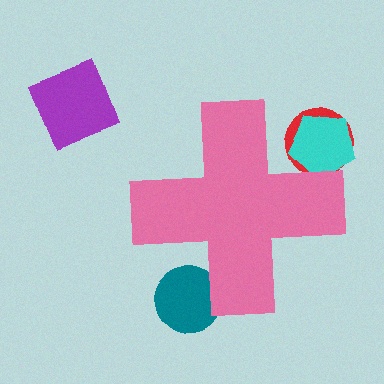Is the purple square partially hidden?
No, the purple square is fully visible.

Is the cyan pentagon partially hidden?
Yes, the cyan pentagon is partially hidden behind the pink cross.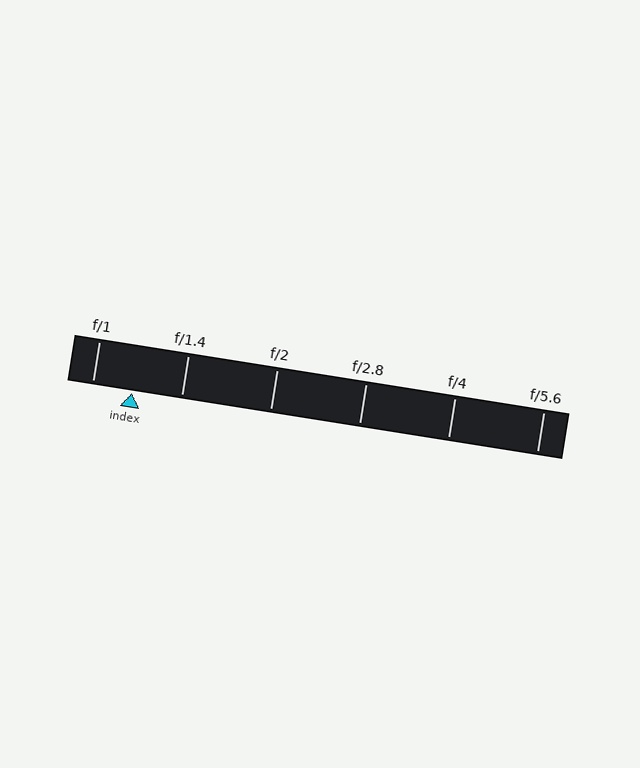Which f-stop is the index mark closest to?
The index mark is closest to f/1.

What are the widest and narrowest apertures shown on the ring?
The widest aperture shown is f/1 and the narrowest is f/5.6.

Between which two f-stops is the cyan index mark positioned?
The index mark is between f/1 and f/1.4.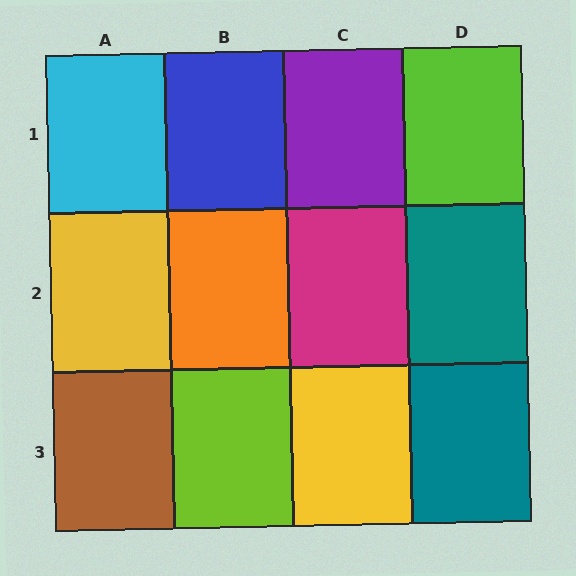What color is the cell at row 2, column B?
Orange.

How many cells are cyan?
1 cell is cyan.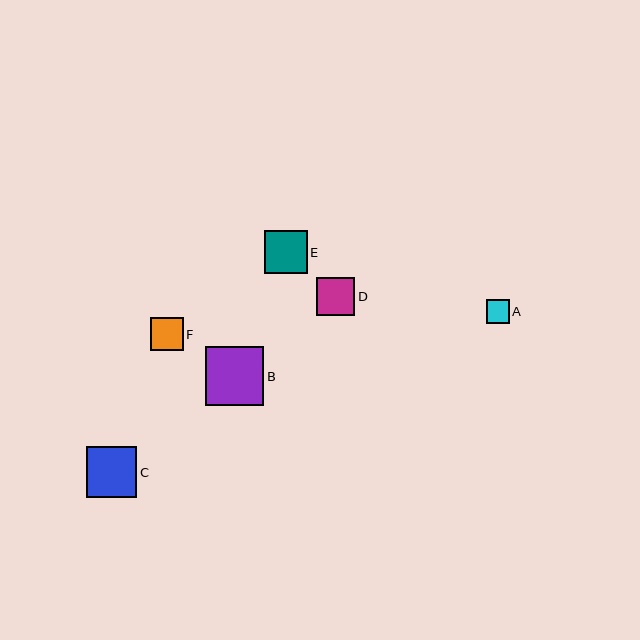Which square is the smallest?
Square A is the smallest with a size of approximately 23 pixels.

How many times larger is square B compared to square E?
Square B is approximately 1.4 times the size of square E.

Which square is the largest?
Square B is the largest with a size of approximately 58 pixels.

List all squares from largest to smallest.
From largest to smallest: B, C, E, D, F, A.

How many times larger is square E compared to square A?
Square E is approximately 1.8 times the size of square A.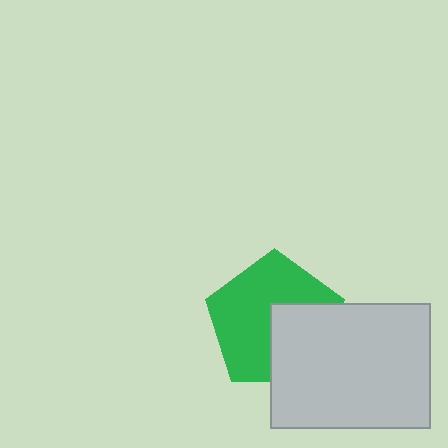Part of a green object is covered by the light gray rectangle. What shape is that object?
It is a pentagon.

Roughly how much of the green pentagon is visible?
About half of it is visible (roughly 63%).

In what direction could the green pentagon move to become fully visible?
The green pentagon could move toward the upper-left. That would shift it out from behind the light gray rectangle entirely.